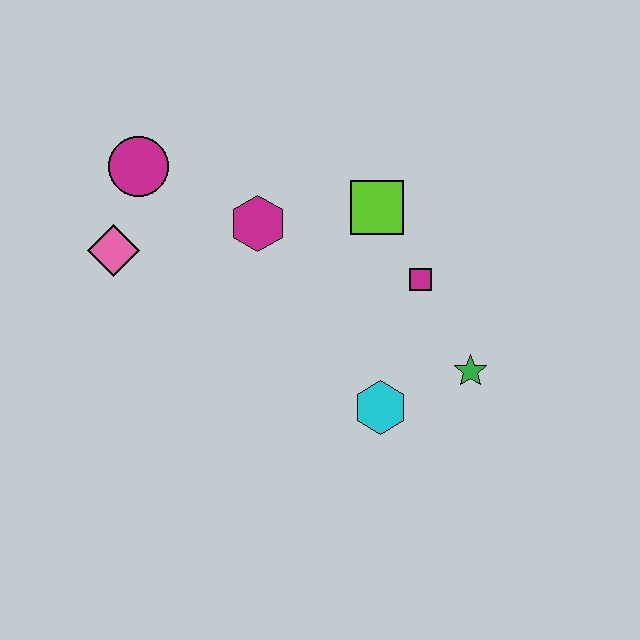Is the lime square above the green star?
Yes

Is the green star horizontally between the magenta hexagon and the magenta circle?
No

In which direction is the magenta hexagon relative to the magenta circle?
The magenta hexagon is to the right of the magenta circle.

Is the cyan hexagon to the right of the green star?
No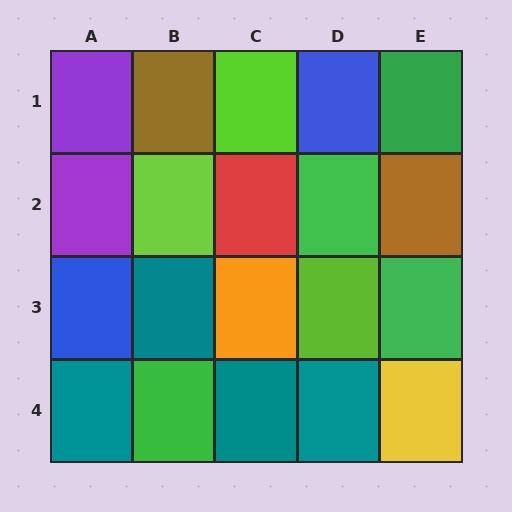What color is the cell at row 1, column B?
Brown.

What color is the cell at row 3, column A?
Blue.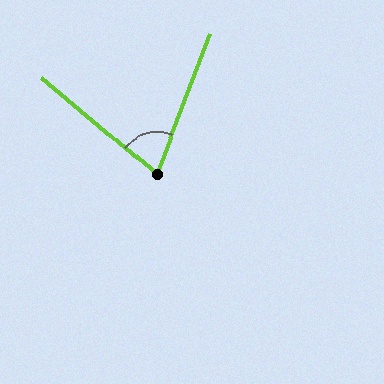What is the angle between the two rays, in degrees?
Approximately 71 degrees.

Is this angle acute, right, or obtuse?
It is acute.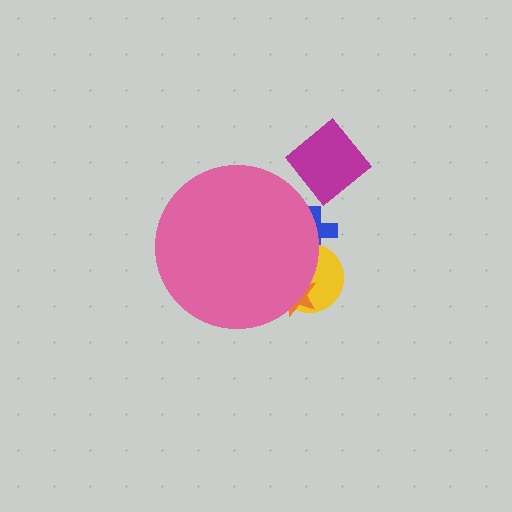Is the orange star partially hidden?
Yes, the orange star is partially hidden behind the pink circle.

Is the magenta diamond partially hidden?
No, the magenta diamond is fully visible.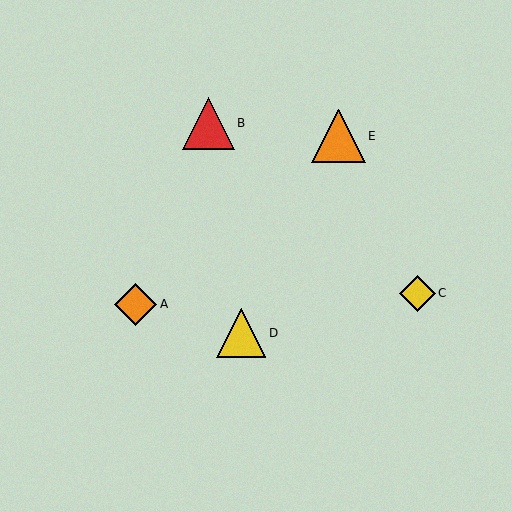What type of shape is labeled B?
Shape B is a red triangle.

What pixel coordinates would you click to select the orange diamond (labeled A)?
Click at (135, 304) to select the orange diamond A.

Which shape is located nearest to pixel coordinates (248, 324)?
The yellow triangle (labeled D) at (241, 333) is nearest to that location.